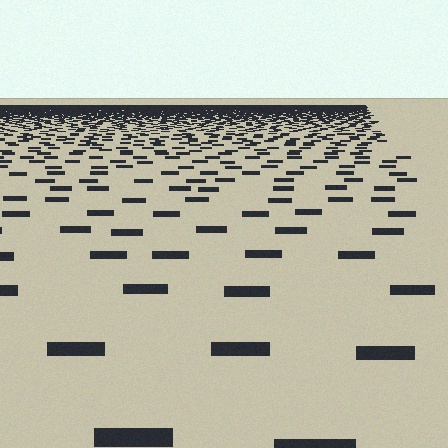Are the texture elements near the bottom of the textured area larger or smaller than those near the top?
Larger. Near the bottom, elements are closer to the viewer and appear at a bigger on-screen size.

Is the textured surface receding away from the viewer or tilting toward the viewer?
The surface is receding away from the viewer. Texture elements get smaller and denser toward the top.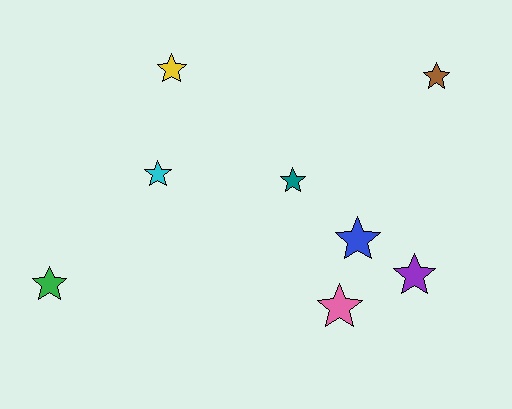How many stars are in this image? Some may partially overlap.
There are 8 stars.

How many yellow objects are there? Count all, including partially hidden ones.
There is 1 yellow object.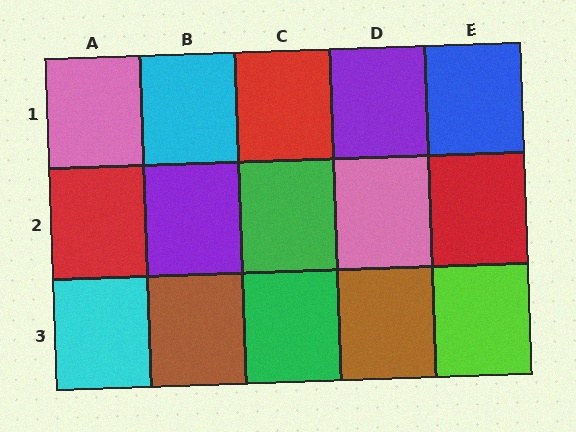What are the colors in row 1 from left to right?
Pink, cyan, red, purple, blue.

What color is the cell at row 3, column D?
Brown.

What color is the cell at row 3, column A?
Cyan.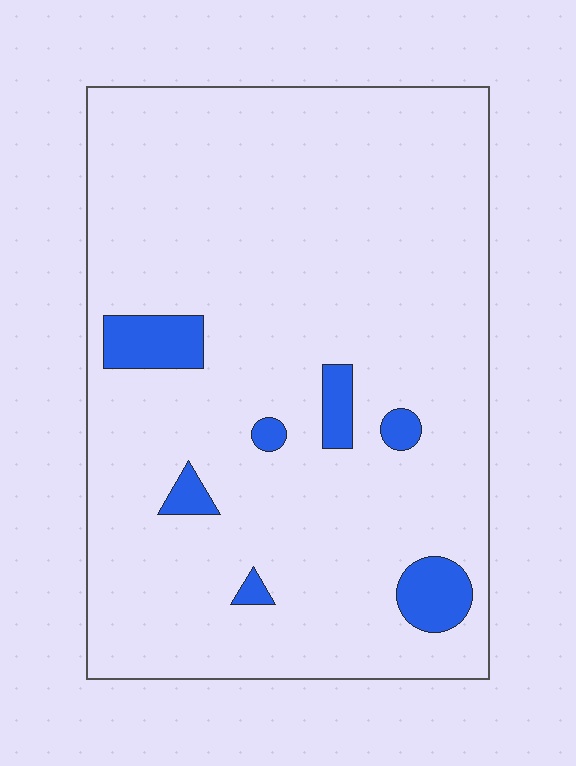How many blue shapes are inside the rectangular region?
7.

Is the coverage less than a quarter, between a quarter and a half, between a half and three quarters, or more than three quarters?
Less than a quarter.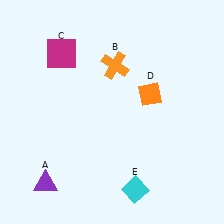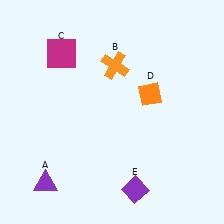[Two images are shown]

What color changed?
The diamond (E) changed from cyan in Image 1 to purple in Image 2.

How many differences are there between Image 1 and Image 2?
There is 1 difference between the two images.